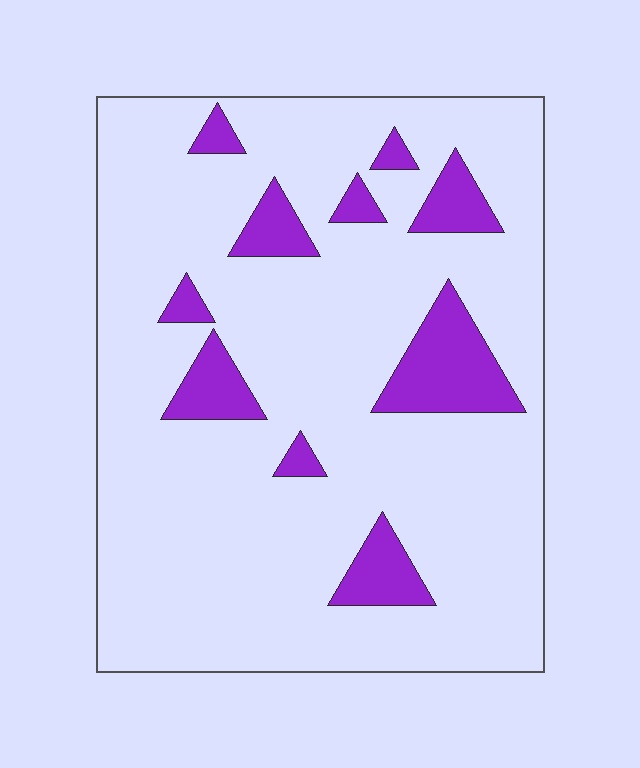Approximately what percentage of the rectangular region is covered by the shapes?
Approximately 15%.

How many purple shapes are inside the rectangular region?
10.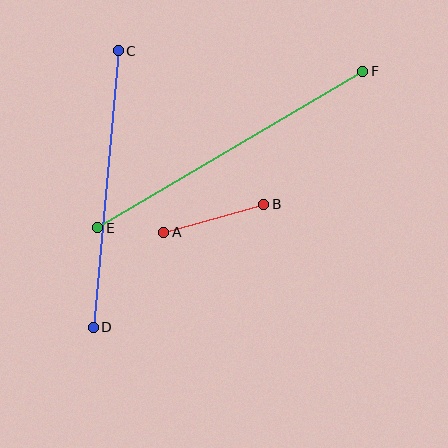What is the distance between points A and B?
The distance is approximately 104 pixels.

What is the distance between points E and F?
The distance is approximately 308 pixels.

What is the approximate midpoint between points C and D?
The midpoint is at approximately (106, 189) pixels.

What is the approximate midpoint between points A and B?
The midpoint is at approximately (214, 218) pixels.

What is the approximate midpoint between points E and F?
The midpoint is at approximately (230, 150) pixels.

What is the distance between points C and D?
The distance is approximately 278 pixels.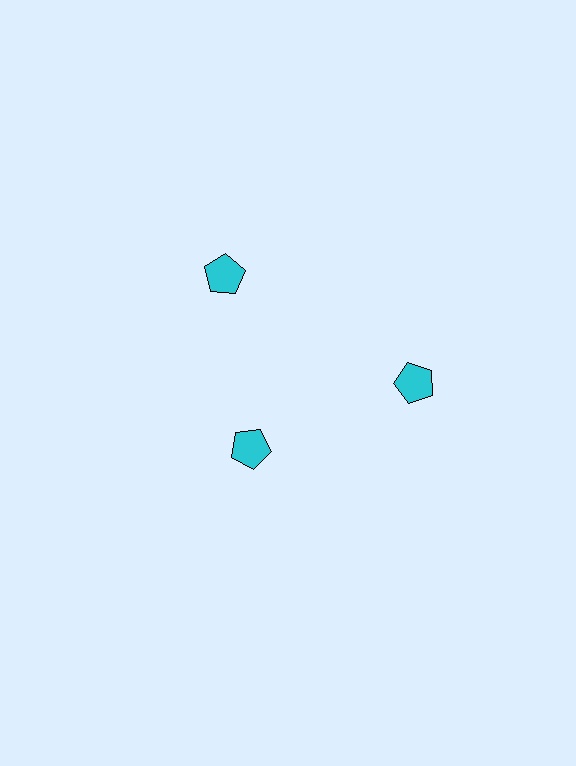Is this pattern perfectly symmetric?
No. The 3 cyan pentagons are arranged in a ring, but one element near the 7 o'clock position is pulled inward toward the center, breaking the 3-fold rotational symmetry.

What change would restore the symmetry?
The symmetry would be restored by moving it outward, back onto the ring so that all 3 pentagons sit at equal angles and equal distance from the center.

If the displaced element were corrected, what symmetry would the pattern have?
It would have 3-fold rotational symmetry — the pattern would map onto itself every 120 degrees.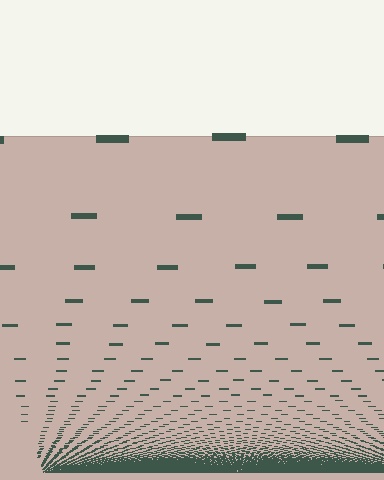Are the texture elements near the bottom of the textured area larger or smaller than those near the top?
Smaller. The gradient is inverted — elements near the bottom are smaller and denser.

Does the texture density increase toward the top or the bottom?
Density increases toward the bottom.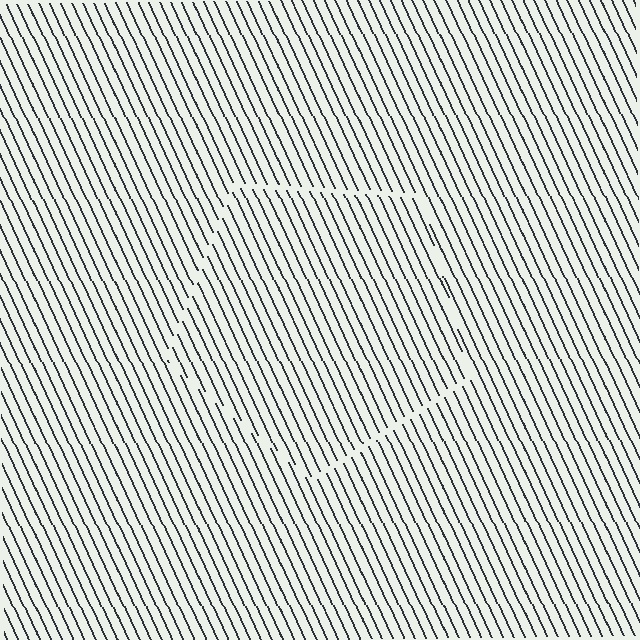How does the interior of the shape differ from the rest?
The interior of the shape contains the same grating, shifted by half a period — the contour is defined by the phase discontinuity where line-ends from the inner and outer gratings abut.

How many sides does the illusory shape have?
5 sides — the line-ends trace a pentagon.